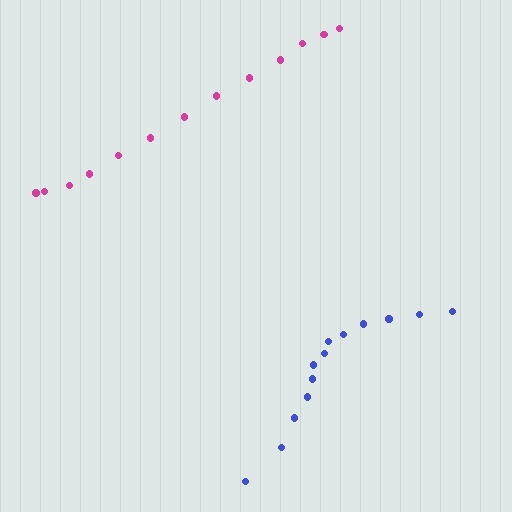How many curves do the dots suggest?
There are 2 distinct paths.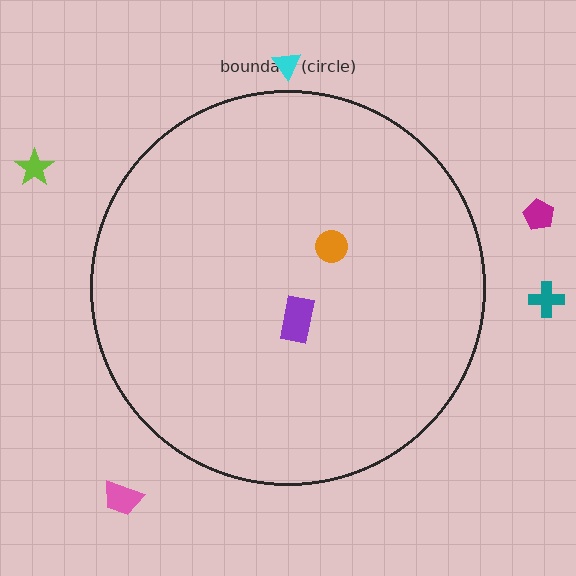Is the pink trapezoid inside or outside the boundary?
Outside.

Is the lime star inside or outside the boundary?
Outside.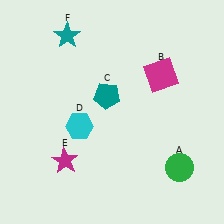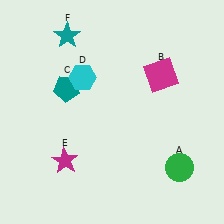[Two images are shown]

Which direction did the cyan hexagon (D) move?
The cyan hexagon (D) moved up.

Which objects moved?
The objects that moved are: the teal pentagon (C), the cyan hexagon (D).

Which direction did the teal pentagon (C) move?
The teal pentagon (C) moved left.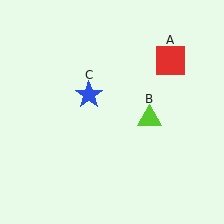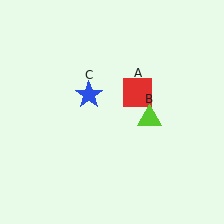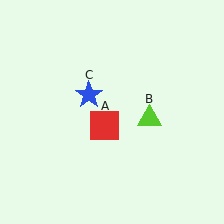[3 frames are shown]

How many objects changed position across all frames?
1 object changed position: red square (object A).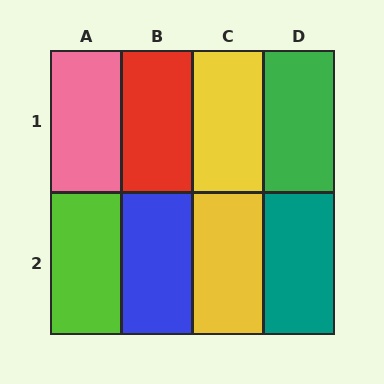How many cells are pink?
1 cell is pink.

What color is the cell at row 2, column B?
Blue.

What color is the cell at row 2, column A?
Lime.